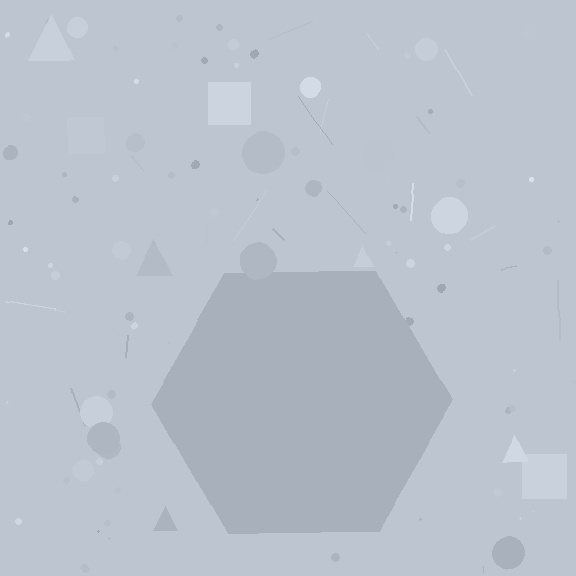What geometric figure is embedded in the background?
A hexagon is embedded in the background.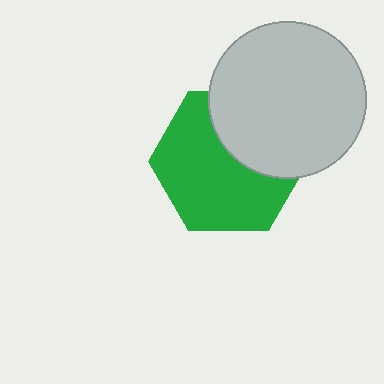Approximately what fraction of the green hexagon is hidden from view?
Roughly 36% of the green hexagon is hidden behind the light gray circle.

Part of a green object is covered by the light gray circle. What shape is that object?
It is a hexagon.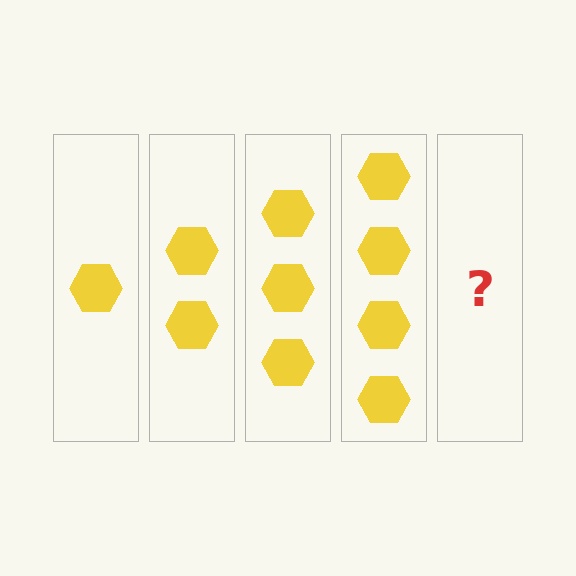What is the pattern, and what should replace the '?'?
The pattern is that each step adds one more hexagon. The '?' should be 5 hexagons.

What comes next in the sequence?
The next element should be 5 hexagons.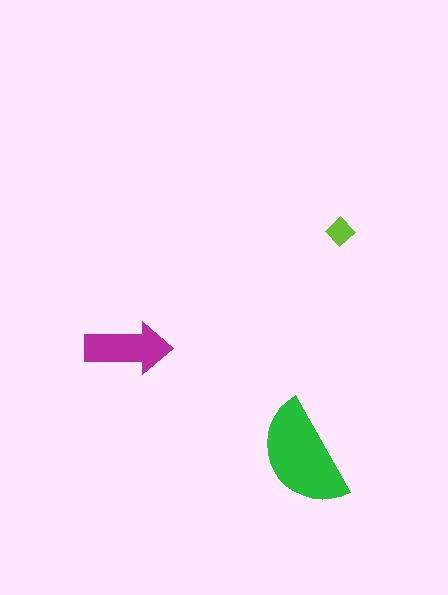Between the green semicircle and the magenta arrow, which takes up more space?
The green semicircle.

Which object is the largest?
The green semicircle.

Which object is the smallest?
The lime diamond.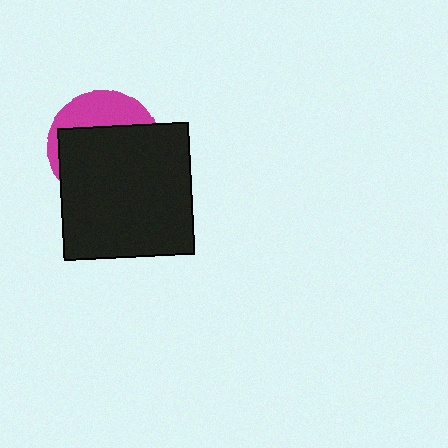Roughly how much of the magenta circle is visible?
A small part of it is visible (roughly 31%).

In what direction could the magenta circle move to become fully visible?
The magenta circle could move up. That would shift it out from behind the black square entirely.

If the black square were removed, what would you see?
You would see the complete magenta circle.